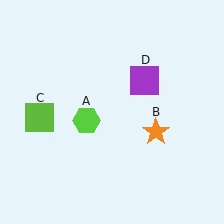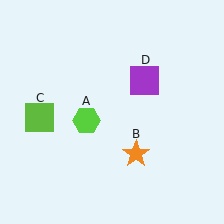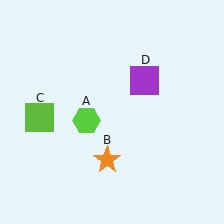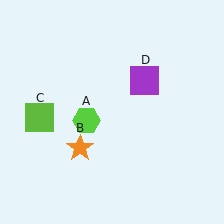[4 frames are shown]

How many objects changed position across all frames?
1 object changed position: orange star (object B).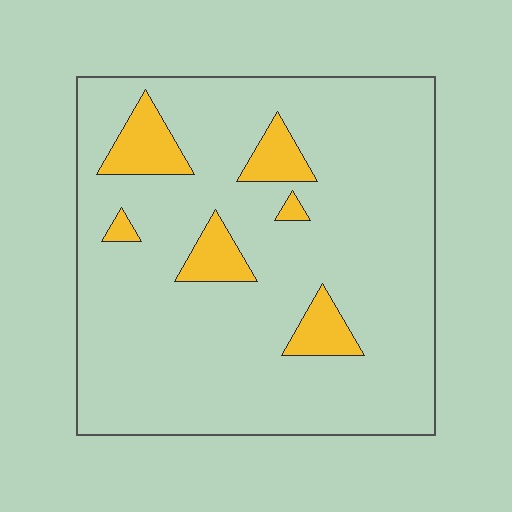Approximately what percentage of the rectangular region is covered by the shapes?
Approximately 10%.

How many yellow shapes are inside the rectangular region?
6.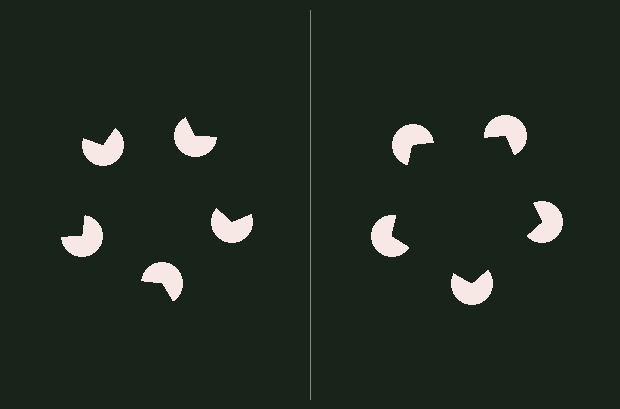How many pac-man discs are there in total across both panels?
10 — 5 on each side.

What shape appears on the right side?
An illusory pentagon.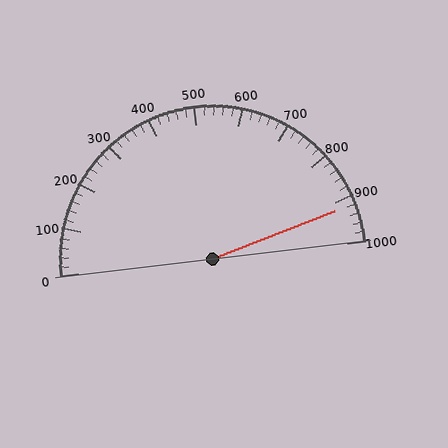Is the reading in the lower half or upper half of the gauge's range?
The reading is in the upper half of the range (0 to 1000).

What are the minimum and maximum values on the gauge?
The gauge ranges from 0 to 1000.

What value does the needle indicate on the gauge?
The needle indicates approximately 920.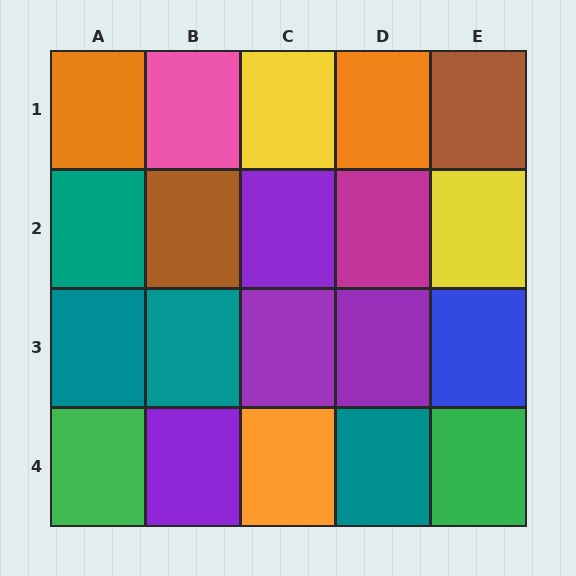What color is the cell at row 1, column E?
Brown.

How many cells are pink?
1 cell is pink.